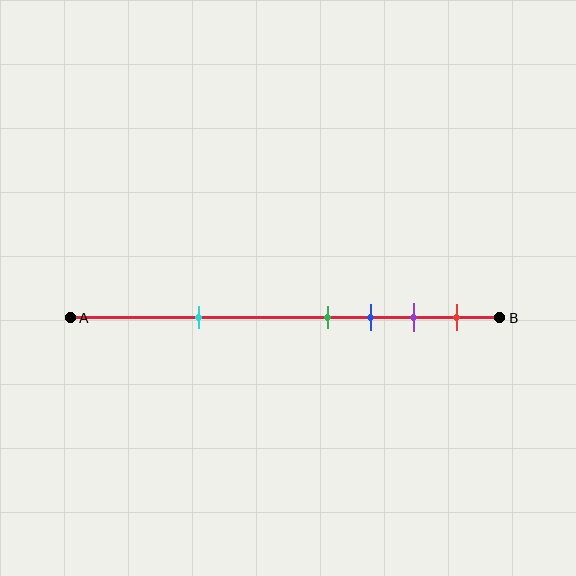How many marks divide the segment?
There are 5 marks dividing the segment.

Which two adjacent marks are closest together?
The green and blue marks are the closest adjacent pair.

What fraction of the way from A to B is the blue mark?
The blue mark is approximately 70% (0.7) of the way from A to B.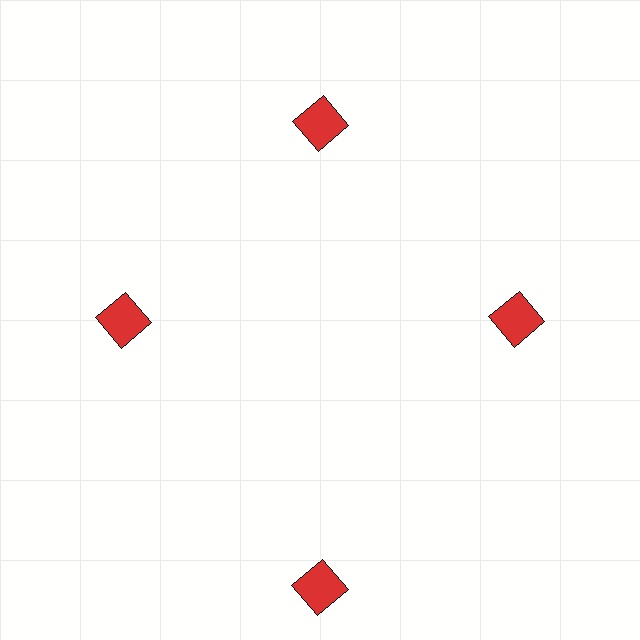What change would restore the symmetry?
The symmetry would be restored by moving it inward, back onto the ring so that all 4 squares sit at equal angles and equal distance from the center.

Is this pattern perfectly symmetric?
No. The 4 red squares are arranged in a ring, but one element near the 6 o'clock position is pushed outward from the center, breaking the 4-fold rotational symmetry.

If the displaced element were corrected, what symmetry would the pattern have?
It would have 4-fold rotational symmetry — the pattern would map onto itself every 90 degrees.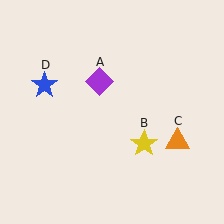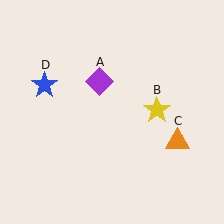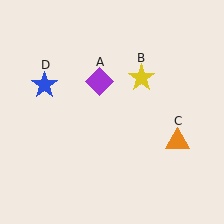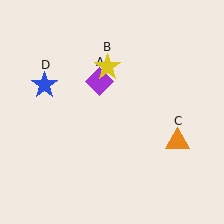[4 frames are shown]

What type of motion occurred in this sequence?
The yellow star (object B) rotated counterclockwise around the center of the scene.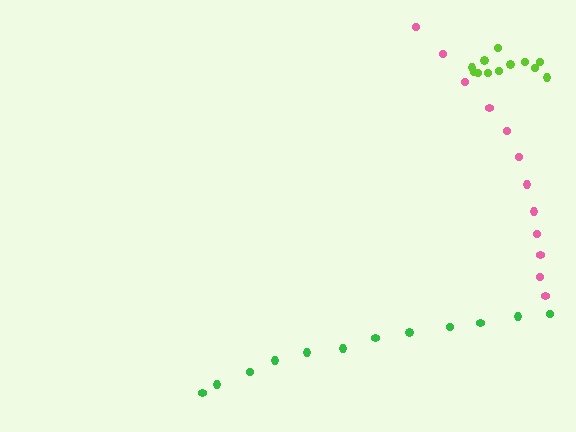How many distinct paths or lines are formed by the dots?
There are 3 distinct paths.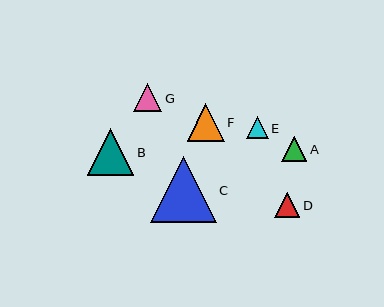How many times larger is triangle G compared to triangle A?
Triangle G is approximately 1.1 times the size of triangle A.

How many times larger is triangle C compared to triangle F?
Triangle C is approximately 1.8 times the size of triangle F.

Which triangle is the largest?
Triangle C is the largest with a size of approximately 66 pixels.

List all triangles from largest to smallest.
From largest to smallest: C, B, F, G, A, D, E.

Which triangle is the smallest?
Triangle E is the smallest with a size of approximately 21 pixels.